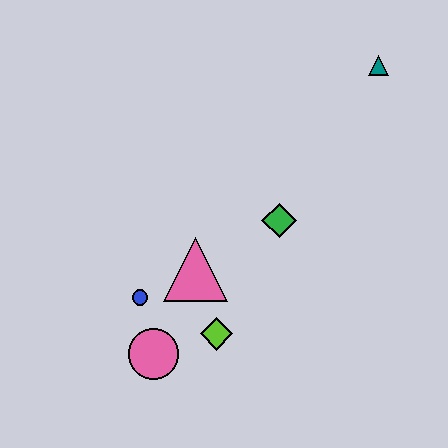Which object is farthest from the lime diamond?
The teal triangle is farthest from the lime diamond.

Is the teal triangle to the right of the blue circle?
Yes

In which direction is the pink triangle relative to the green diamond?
The pink triangle is to the left of the green diamond.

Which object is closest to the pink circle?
The blue circle is closest to the pink circle.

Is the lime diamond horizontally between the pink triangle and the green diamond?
Yes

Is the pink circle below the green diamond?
Yes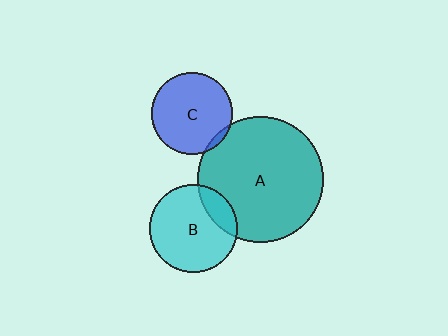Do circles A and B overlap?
Yes.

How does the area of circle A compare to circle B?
Approximately 2.0 times.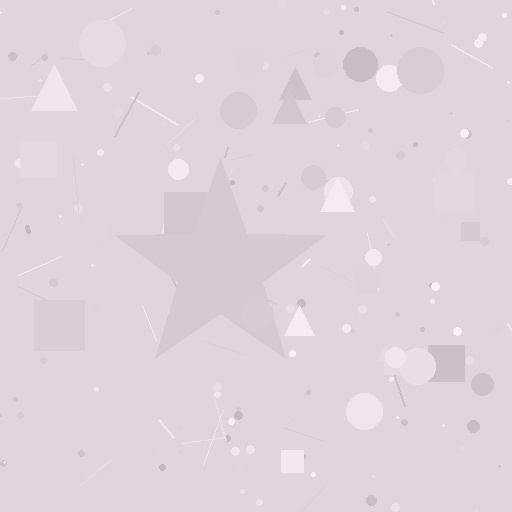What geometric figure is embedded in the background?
A star is embedded in the background.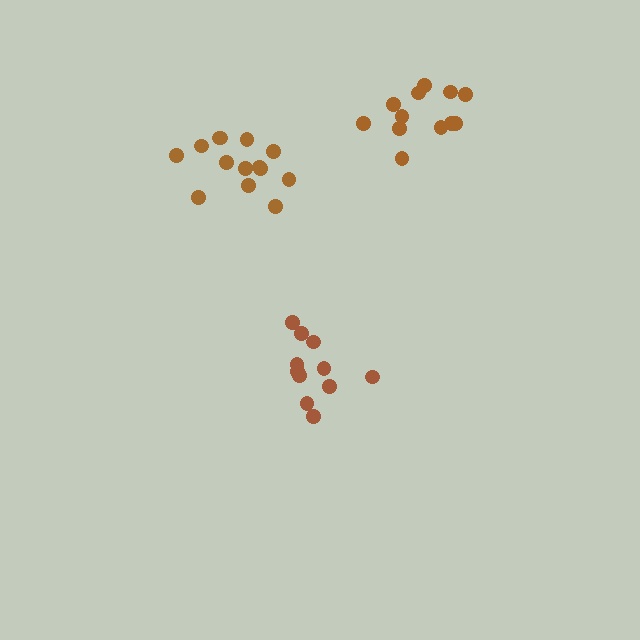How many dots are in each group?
Group 1: 11 dots, Group 2: 14 dots, Group 3: 12 dots (37 total).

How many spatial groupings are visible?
There are 3 spatial groupings.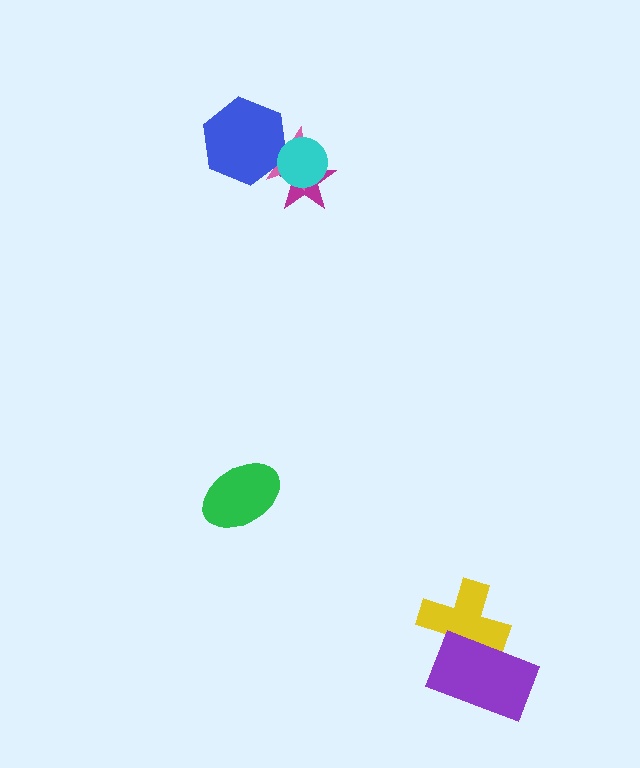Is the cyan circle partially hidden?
No, no other shape covers it.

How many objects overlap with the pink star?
3 objects overlap with the pink star.